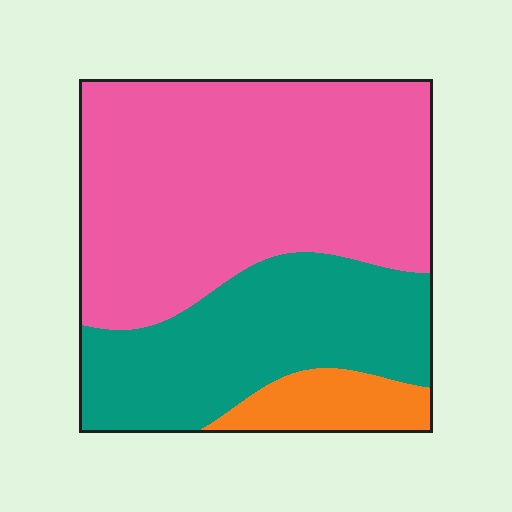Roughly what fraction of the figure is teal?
Teal takes up about one third (1/3) of the figure.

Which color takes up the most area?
Pink, at roughly 60%.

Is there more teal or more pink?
Pink.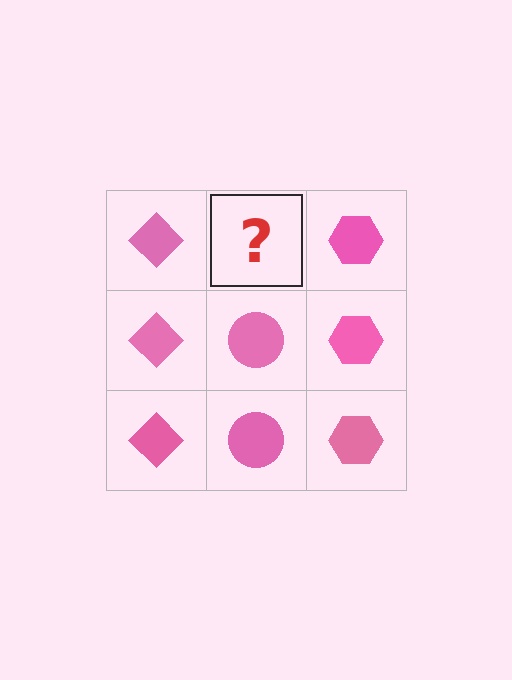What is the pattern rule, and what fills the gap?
The rule is that each column has a consistent shape. The gap should be filled with a pink circle.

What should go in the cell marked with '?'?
The missing cell should contain a pink circle.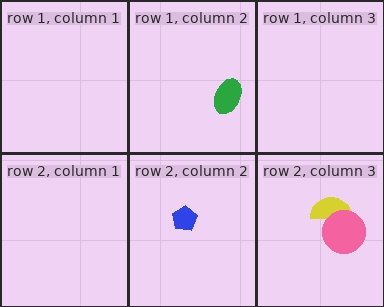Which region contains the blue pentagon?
The row 2, column 2 region.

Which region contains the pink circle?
The row 2, column 3 region.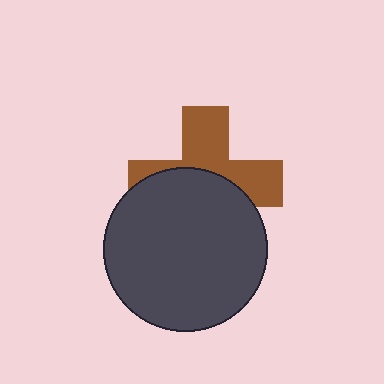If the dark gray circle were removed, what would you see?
You would see the complete brown cross.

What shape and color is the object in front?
The object in front is a dark gray circle.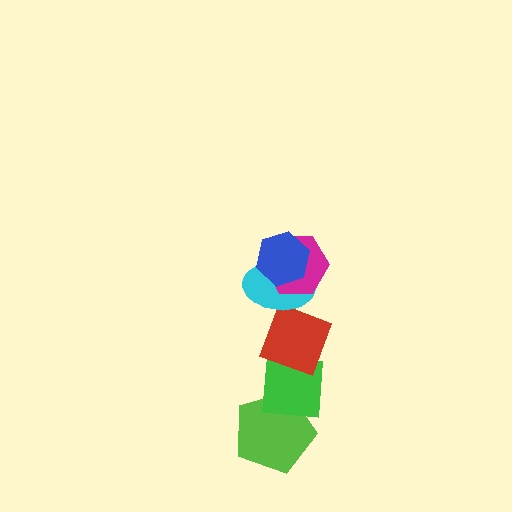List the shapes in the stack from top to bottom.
From top to bottom: the blue hexagon, the magenta hexagon, the cyan ellipse, the red diamond, the green square, the lime pentagon.